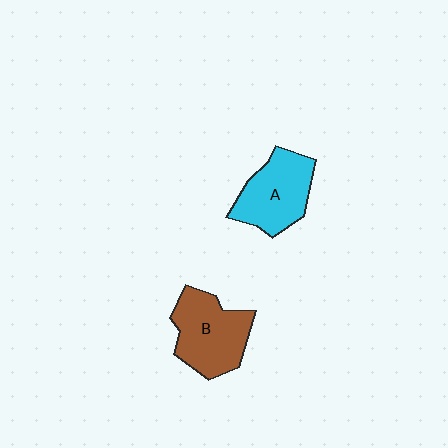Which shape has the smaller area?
Shape A (cyan).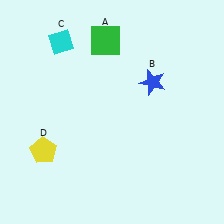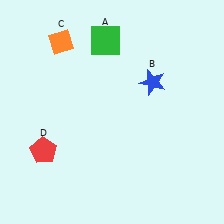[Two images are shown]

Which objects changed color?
C changed from cyan to orange. D changed from yellow to red.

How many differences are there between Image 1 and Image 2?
There are 2 differences between the two images.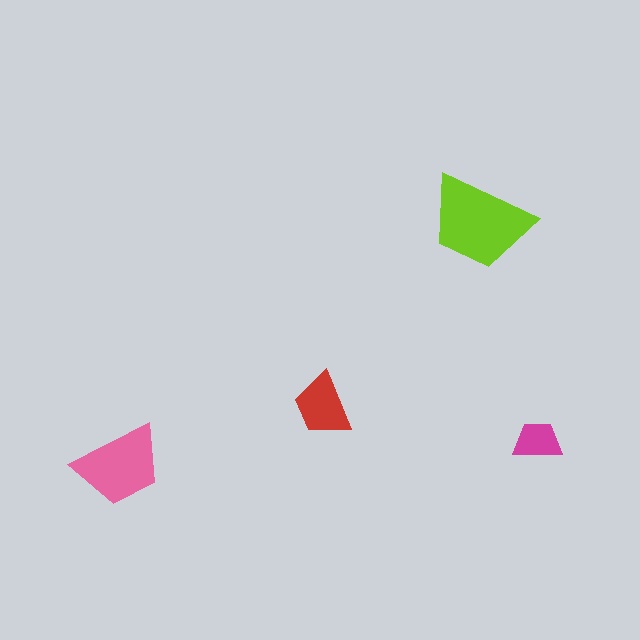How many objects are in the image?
There are 4 objects in the image.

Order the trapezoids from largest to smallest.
the lime one, the pink one, the red one, the magenta one.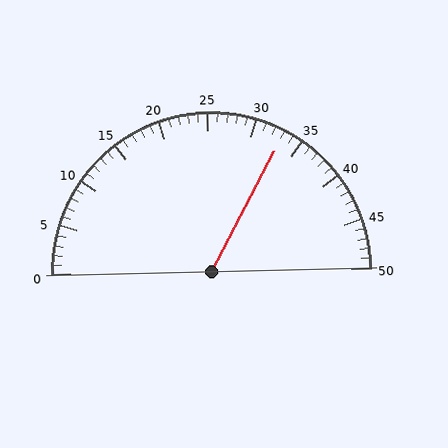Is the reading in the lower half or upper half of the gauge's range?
The reading is in the upper half of the range (0 to 50).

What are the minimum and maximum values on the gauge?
The gauge ranges from 0 to 50.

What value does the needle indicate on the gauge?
The needle indicates approximately 33.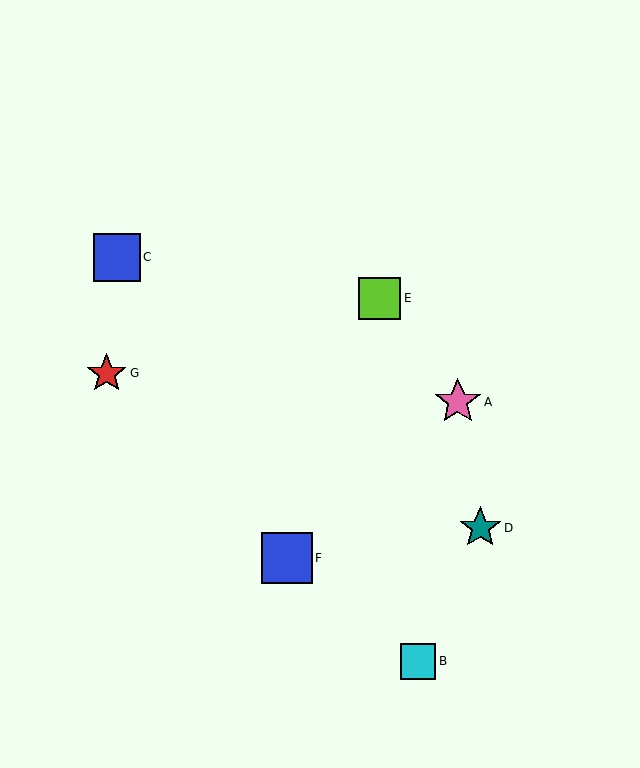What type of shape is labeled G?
Shape G is a red star.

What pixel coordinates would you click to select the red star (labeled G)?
Click at (107, 373) to select the red star G.